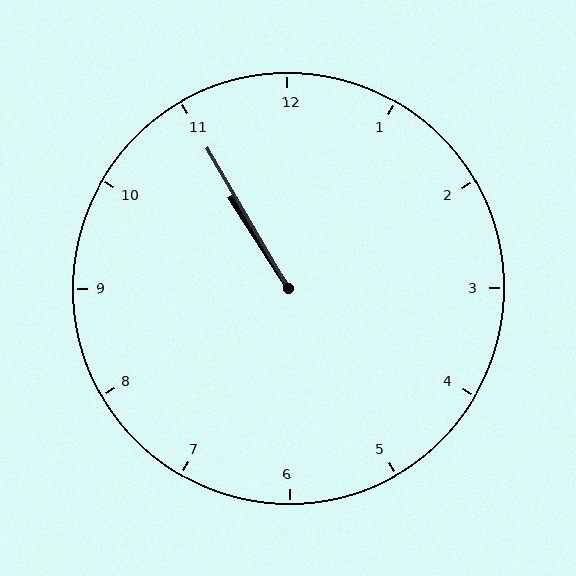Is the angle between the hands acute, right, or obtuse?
It is acute.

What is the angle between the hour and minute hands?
Approximately 2 degrees.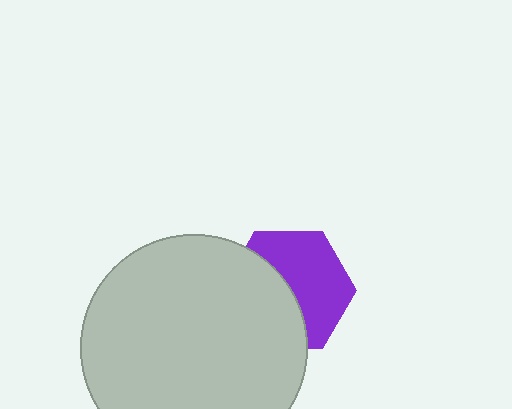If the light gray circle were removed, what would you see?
You would see the complete purple hexagon.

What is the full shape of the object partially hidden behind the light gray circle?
The partially hidden object is a purple hexagon.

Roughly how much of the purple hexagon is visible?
About half of it is visible (roughly 53%).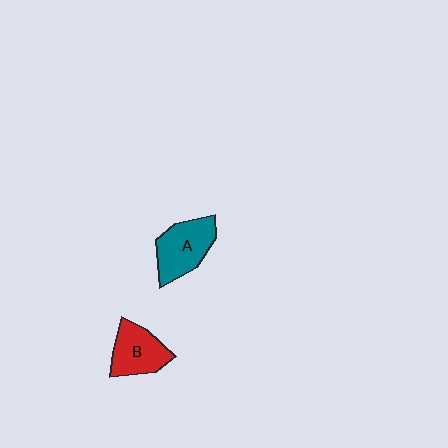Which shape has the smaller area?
Shape B (red).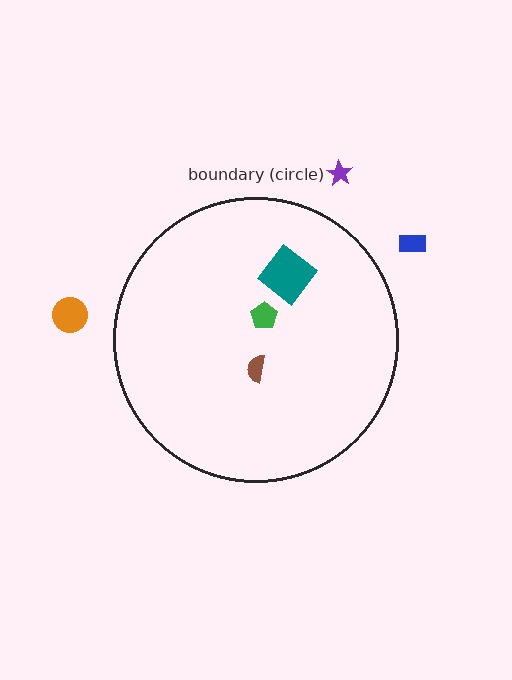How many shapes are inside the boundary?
3 inside, 3 outside.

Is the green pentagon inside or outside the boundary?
Inside.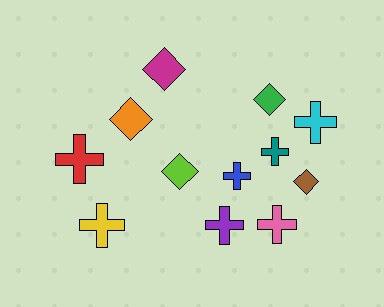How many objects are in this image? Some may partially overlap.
There are 12 objects.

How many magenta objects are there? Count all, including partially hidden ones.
There is 1 magenta object.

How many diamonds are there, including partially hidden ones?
There are 5 diamonds.